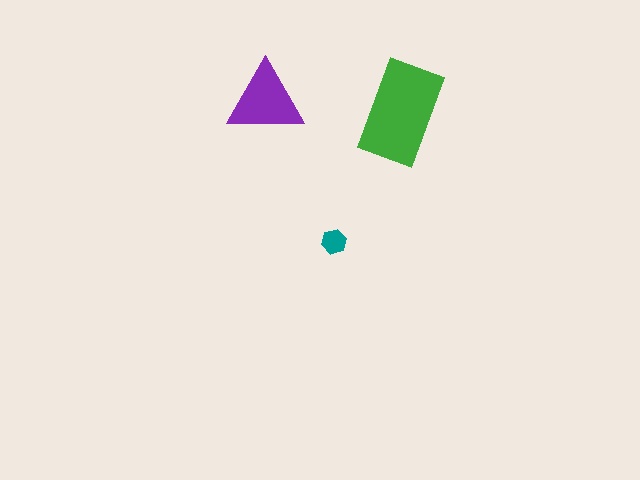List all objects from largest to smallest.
The green rectangle, the purple triangle, the teal hexagon.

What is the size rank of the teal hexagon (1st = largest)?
3rd.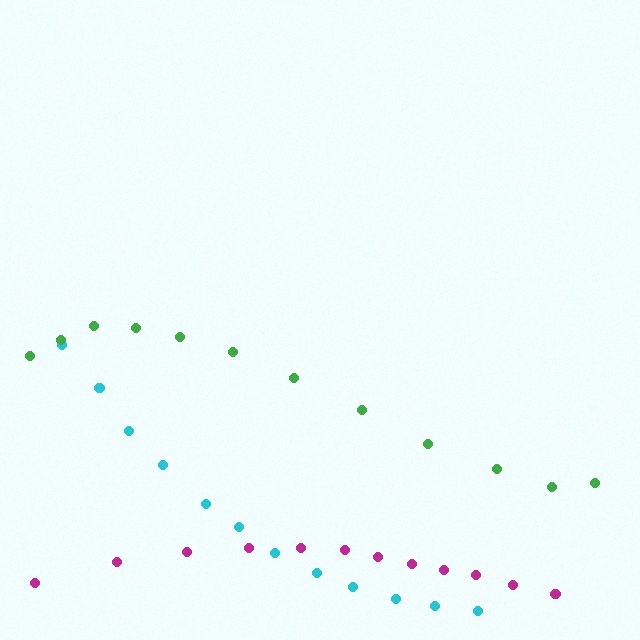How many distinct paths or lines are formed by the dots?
There are 3 distinct paths.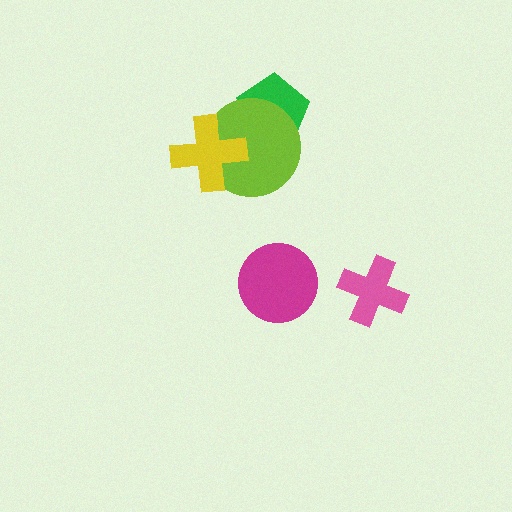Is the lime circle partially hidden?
Yes, it is partially covered by another shape.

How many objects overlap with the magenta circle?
0 objects overlap with the magenta circle.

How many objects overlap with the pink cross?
0 objects overlap with the pink cross.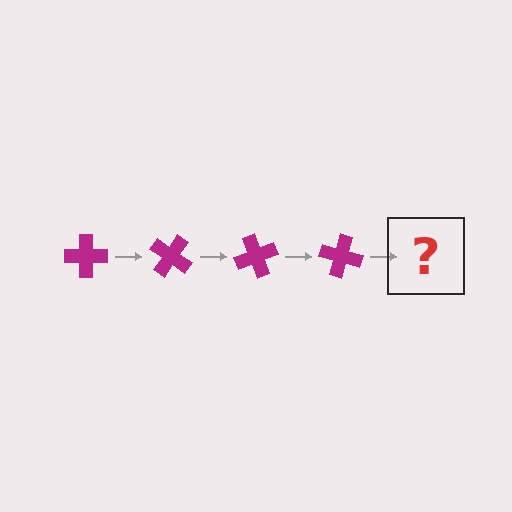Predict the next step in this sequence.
The next step is a magenta cross rotated 140 degrees.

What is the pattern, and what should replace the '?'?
The pattern is that the cross rotates 35 degrees each step. The '?' should be a magenta cross rotated 140 degrees.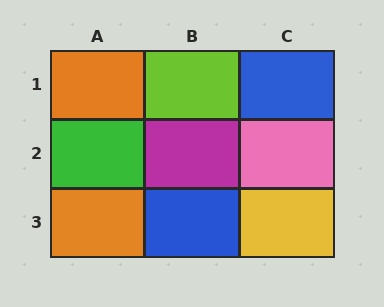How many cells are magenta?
1 cell is magenta.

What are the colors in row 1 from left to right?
Orange, lime, blue.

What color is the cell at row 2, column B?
Magenta.